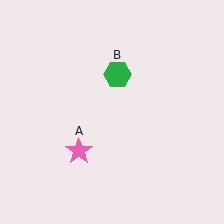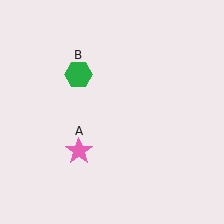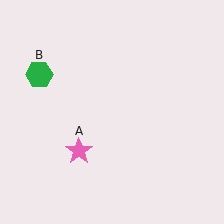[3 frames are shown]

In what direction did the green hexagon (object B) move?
The green hexagon (object B) moved left.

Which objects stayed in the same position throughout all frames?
Pink star (object A) remained stationary.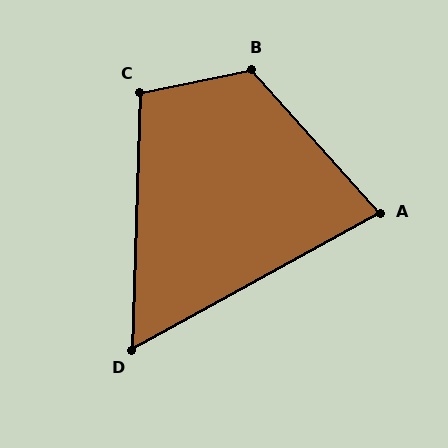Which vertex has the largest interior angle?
B, at approximately 120 degrees.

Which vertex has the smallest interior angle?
D, at approximately 60 degrees.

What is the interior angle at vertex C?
Approximately 103 degrees (obtuse).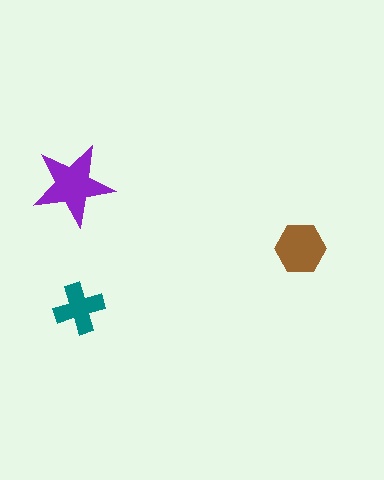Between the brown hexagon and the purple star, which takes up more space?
The purple star.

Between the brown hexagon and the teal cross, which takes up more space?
The brown hexagon.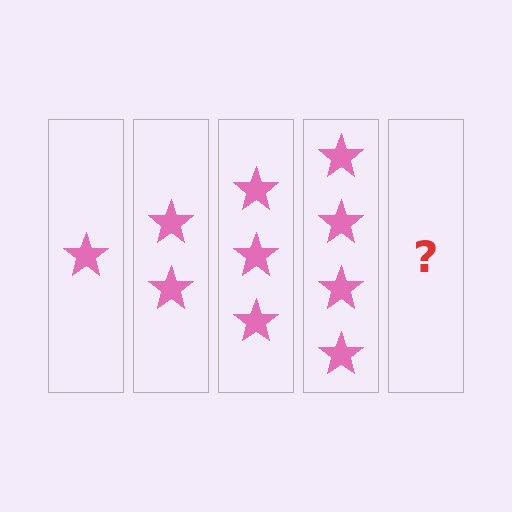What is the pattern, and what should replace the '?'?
The pattern is that each step adds one more star. The '?' should be 5 stars.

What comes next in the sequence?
The next element should be 5 stars.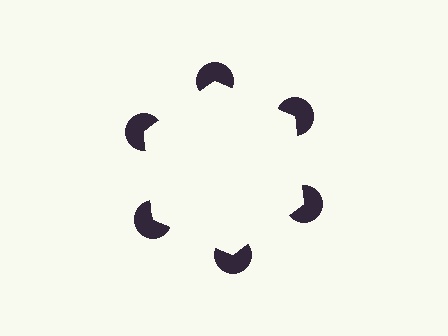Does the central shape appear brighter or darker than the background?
It typically appears slightly brighter than the background, even though no actual brightness change is drawn.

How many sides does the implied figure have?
6 sides.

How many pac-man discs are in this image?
There are 6 — one at each vertex of the illusory hexagon.